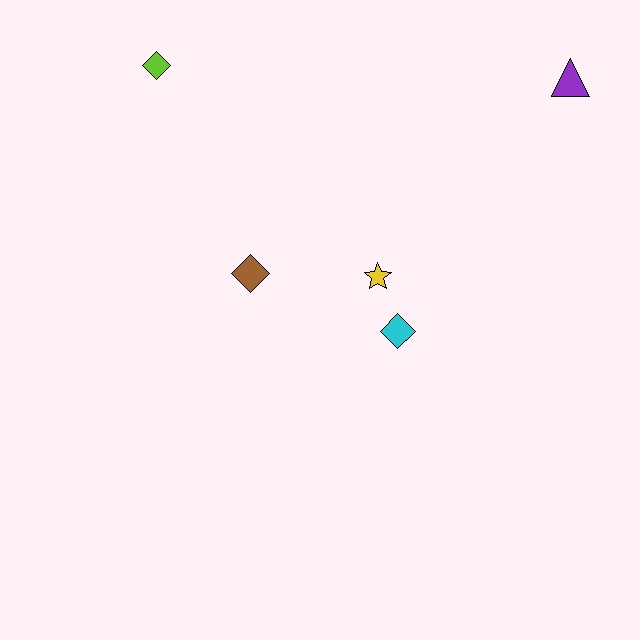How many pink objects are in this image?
There are no pink objects.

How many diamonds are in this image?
There are 3 diamonds.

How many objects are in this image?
There are 5 objects.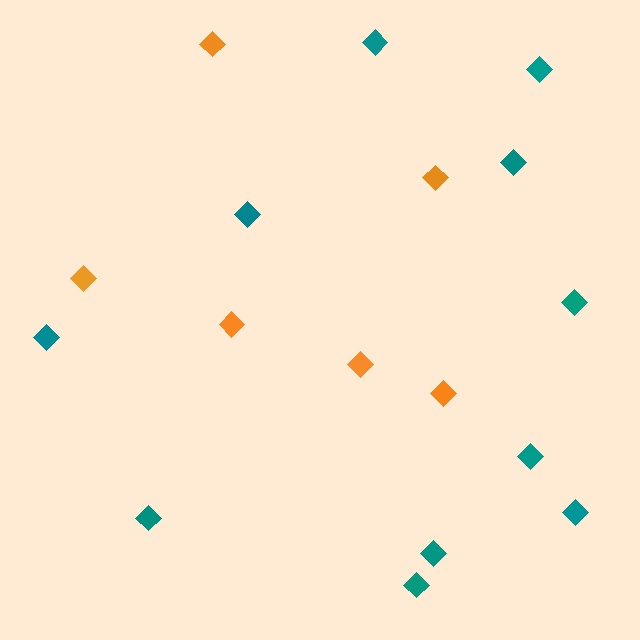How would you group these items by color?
There are 2 groups: one group of orange diamonds (6) and one group of teal diamonds (11).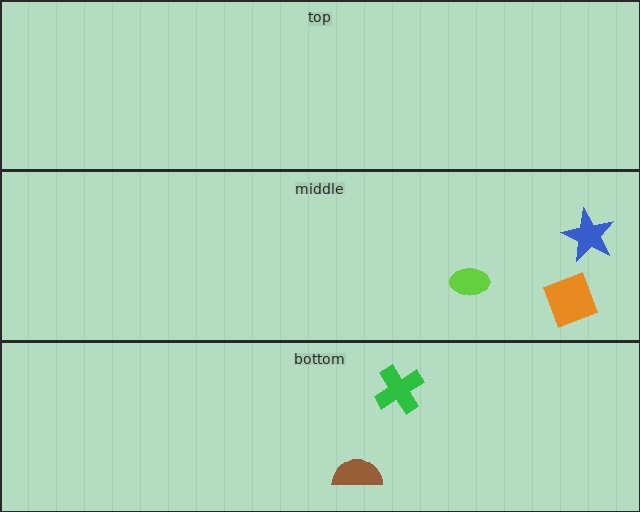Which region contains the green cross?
The bottom region.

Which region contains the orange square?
The middle region.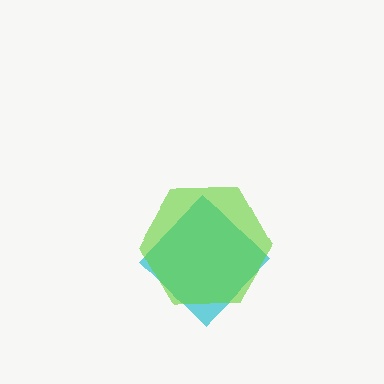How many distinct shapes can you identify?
There are 2 distinct shapes: a cyan diamond, a lime hexagon.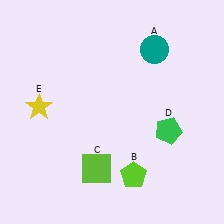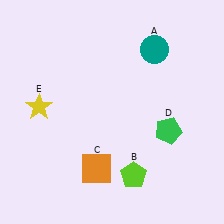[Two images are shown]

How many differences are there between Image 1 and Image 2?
There is 1 difference between the two images.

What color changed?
The square (C) changed from lime in Image 1 to orange in Image 2.